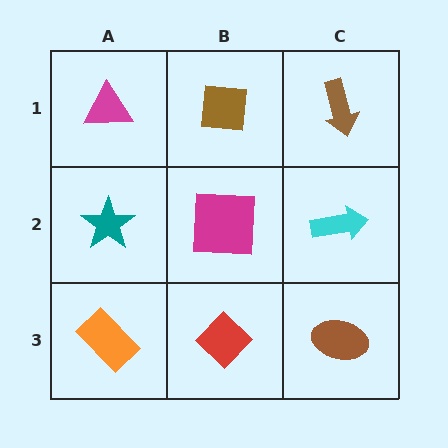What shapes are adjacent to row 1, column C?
A cyan arrow (row 2, column C), a brown square (row 1, column B).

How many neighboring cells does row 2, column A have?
3.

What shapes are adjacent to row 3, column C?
A cyan arrow (row 2, column C), a red diamond (row 3, column B).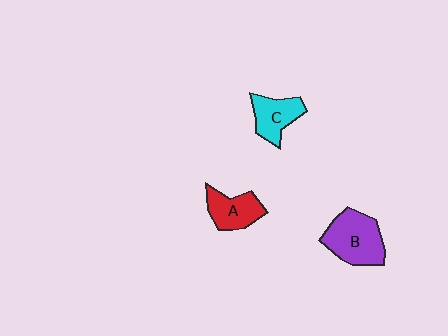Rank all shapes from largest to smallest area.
From largest to smallest: B (purple), A (red), C (cyan).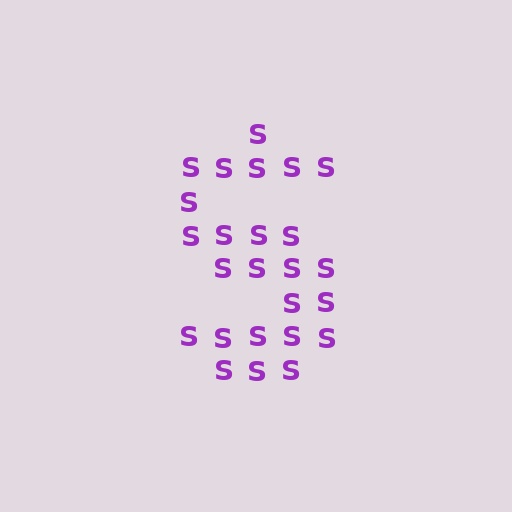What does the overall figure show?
The overall figure shows the letter S.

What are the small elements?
The small elements are letter S's.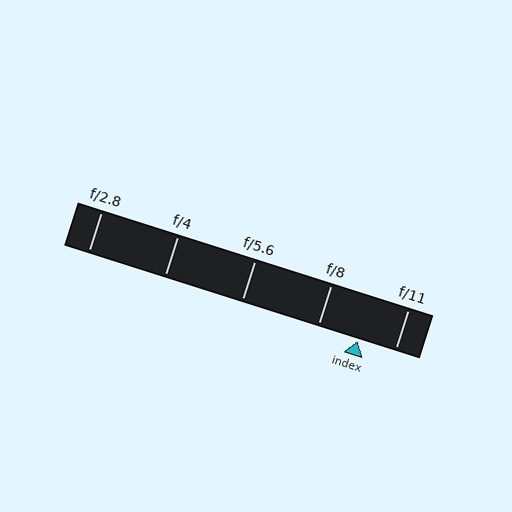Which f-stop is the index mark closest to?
The index mark is closest to f/11.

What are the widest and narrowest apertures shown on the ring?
The widest aperture shown is f/2.8 and the narrowest is f/11.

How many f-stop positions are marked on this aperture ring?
There are 5 f-stop positions marked.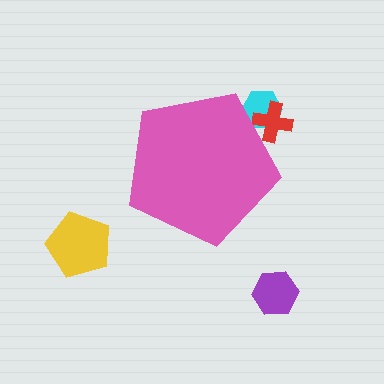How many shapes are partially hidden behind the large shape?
2 shapes are partially hidden.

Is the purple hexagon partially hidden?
No, the purple hexagon is fully visible.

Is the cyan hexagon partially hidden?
Yes, the cyan hexagon is partially hidden behind the pink pentagon.